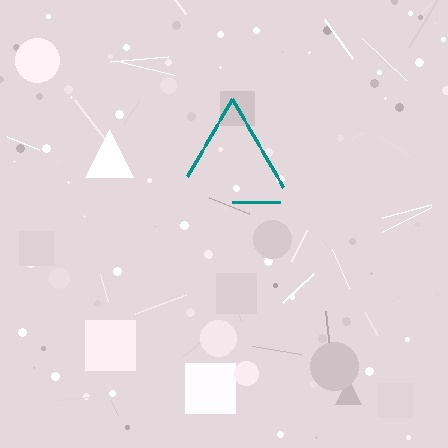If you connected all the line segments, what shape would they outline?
They would outline a triangle.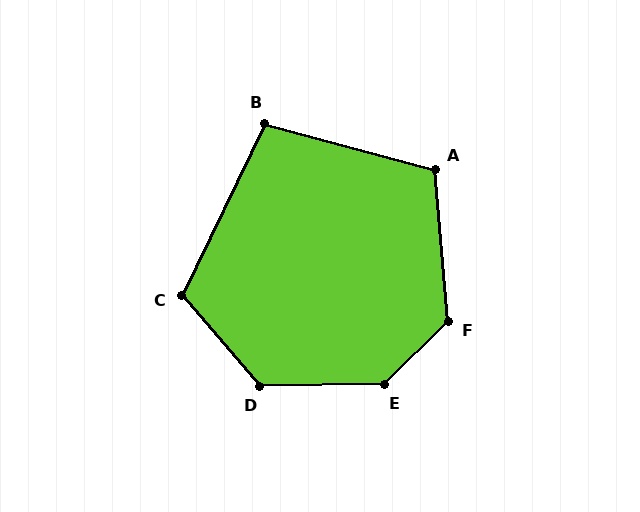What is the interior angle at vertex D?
Approximately 130 degrees (obtuse).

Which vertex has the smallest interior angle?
B, at approximately 101 degrees.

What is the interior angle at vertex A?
Approximately 110 degrees (obtuse).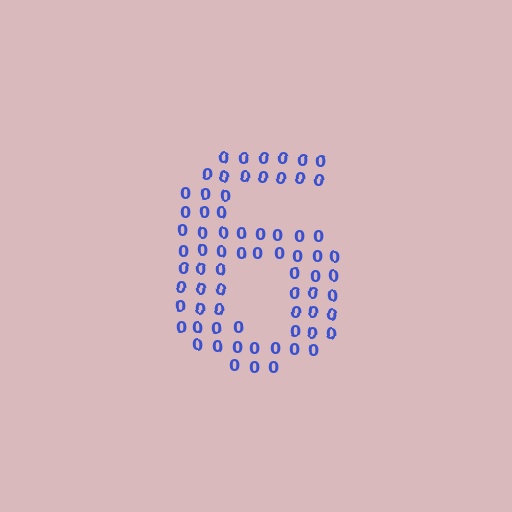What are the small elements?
The small elements are digit 0's.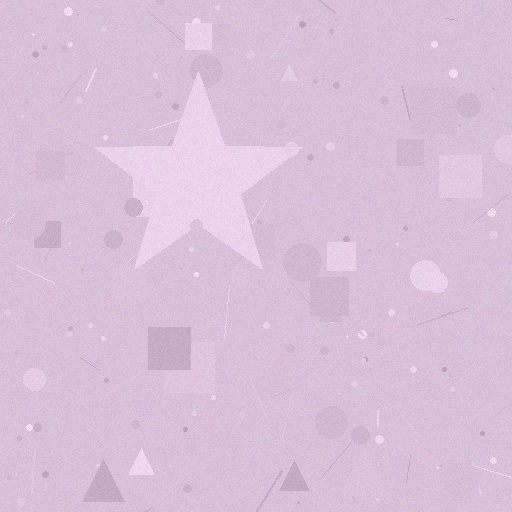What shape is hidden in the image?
A star is hidden in the image.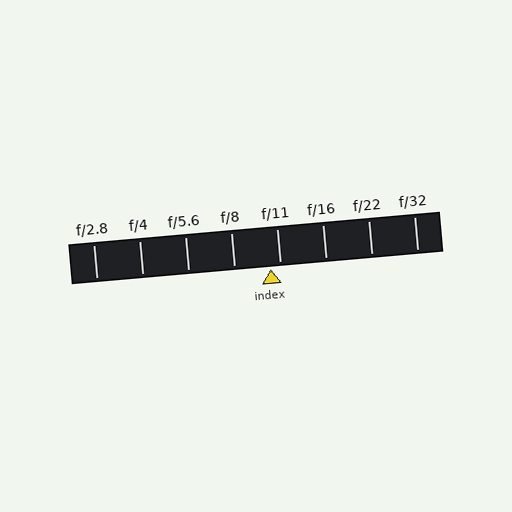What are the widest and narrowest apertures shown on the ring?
The widest aperture shown is f/2.8 and the narrowest is f/32.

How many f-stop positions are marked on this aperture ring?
There are 8 f-stop positions marked.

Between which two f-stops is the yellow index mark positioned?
The index mark is between f/8 and f/11.